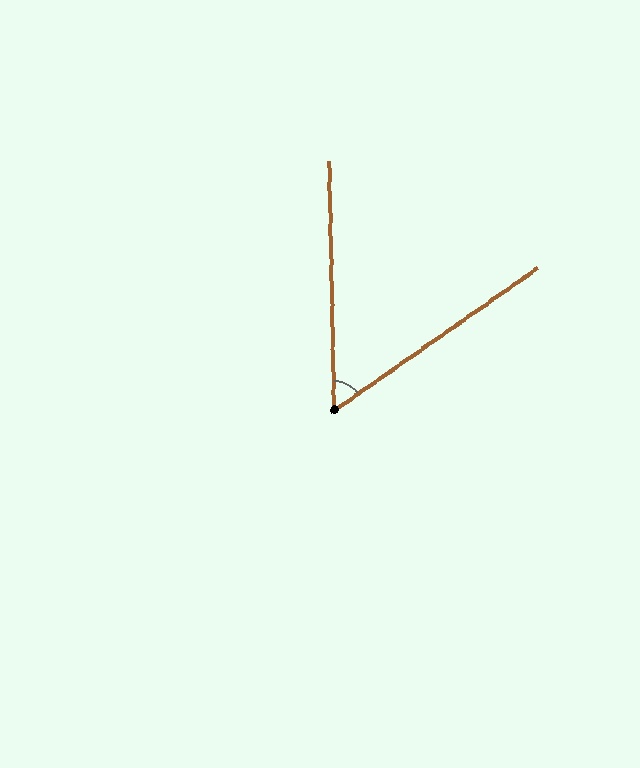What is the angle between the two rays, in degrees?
Approximately 56 degrees.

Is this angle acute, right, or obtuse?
It is acute.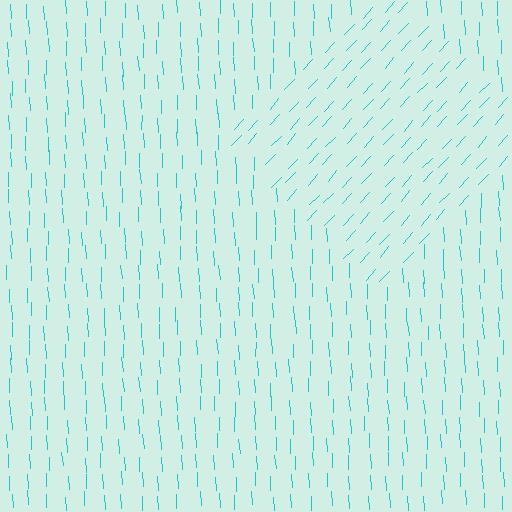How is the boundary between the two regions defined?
The boundary is defined purely by a change in line orientation (approximately 45 degrees difference). All lines are the same color and thickness.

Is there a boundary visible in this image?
Yes, there is a texture boundary formed by a change in line orientation.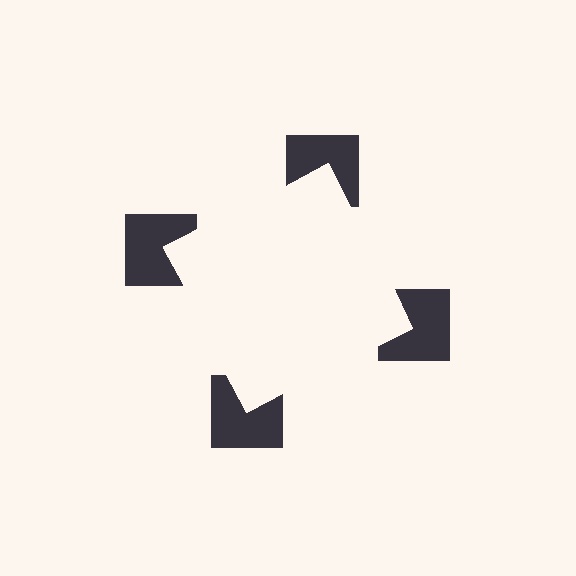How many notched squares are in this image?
There are 4 — one at each vertex of the illusory square.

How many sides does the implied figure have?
4 sides.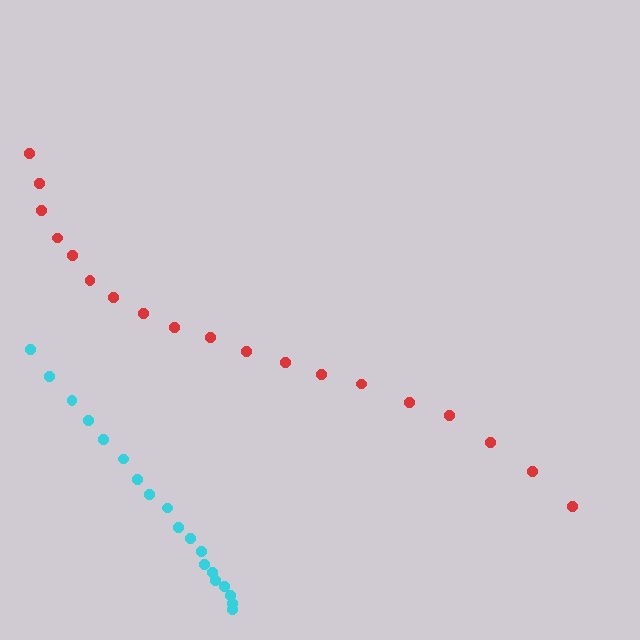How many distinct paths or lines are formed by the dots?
There are 2 distinct paths.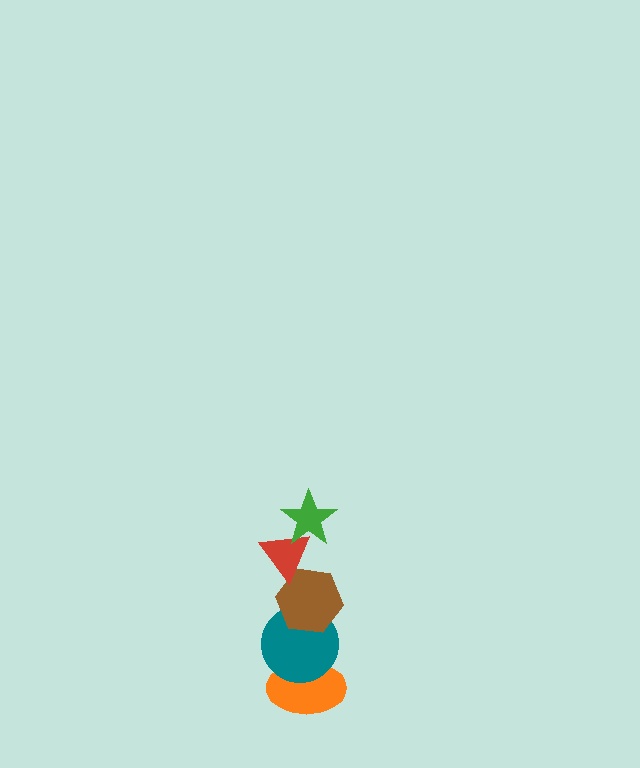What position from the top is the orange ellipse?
The orange ellipse is 5th from the top.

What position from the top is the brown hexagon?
The brown hexagon is 3rd from the top.